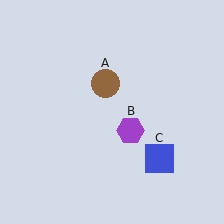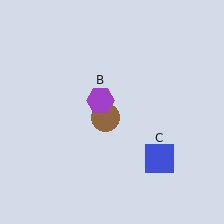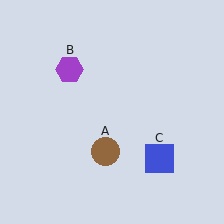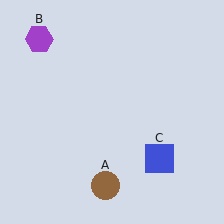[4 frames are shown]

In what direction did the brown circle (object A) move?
The brown circle (object A) moved down.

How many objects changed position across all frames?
2 objects changed position: brown circle (object A), purple hexagon (object B).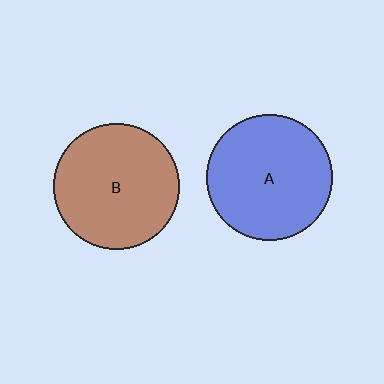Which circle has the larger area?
Circle A (blue).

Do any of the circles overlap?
No, none of the circles overlap.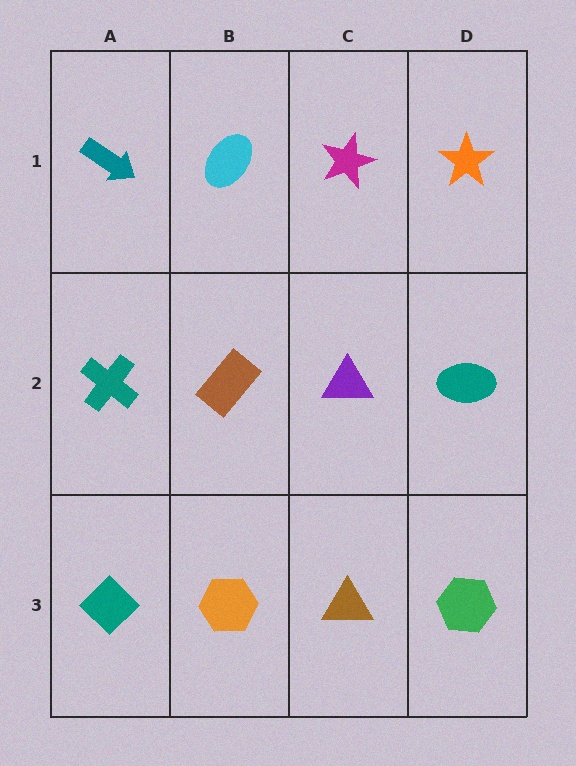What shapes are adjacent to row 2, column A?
A teal arrow (row 1, column A), a teal diamond (row 3, column A), a brown rectangle (row 2, column B).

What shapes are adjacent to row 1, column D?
A teal ellipse (row 2, column D), a magenta star (row 1, column C).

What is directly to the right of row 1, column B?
A magenta star.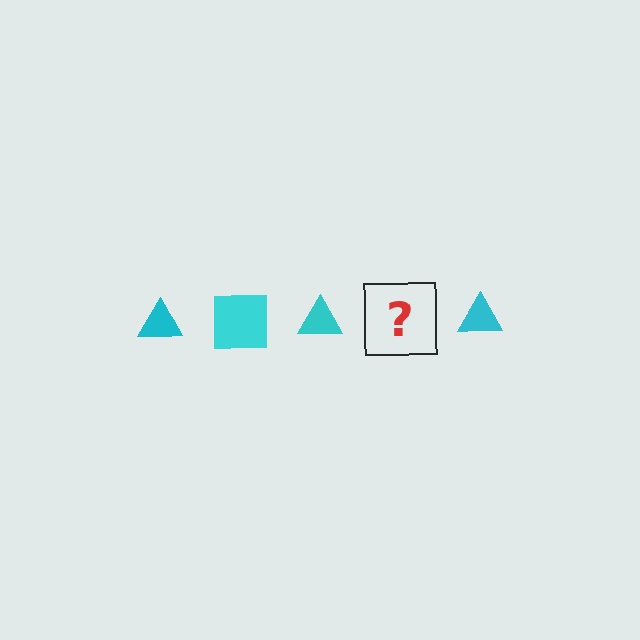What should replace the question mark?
The question mark should be replaced with a cyan square.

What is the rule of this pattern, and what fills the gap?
The rule is that the pattern cycles through triangle, square shapes in cyan. The gap should be filled with a cyan square.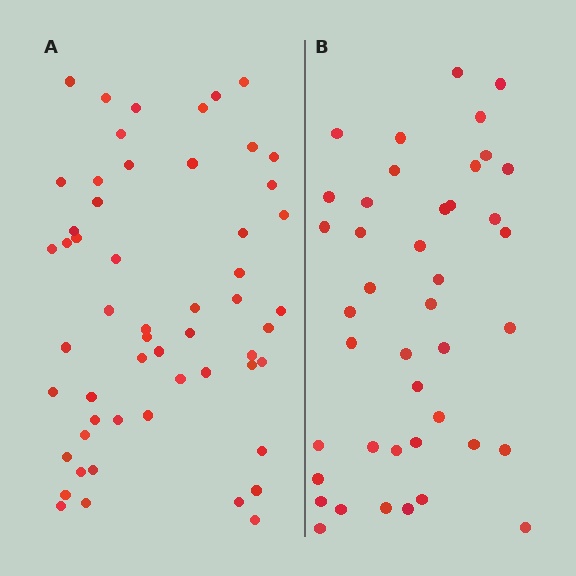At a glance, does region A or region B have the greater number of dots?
Region A (the left region) has more dots.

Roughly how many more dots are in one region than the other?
Region A has approximately 15 more dots than region B.